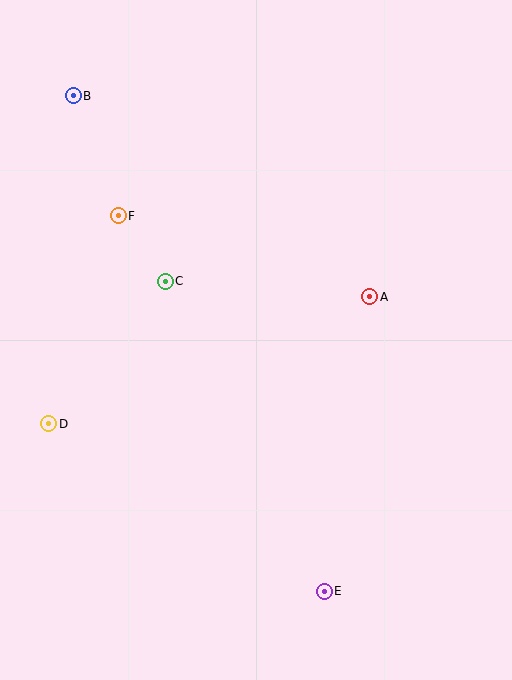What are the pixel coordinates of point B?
Point B is at (73, 96).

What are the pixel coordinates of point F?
Point F is at (118, 216).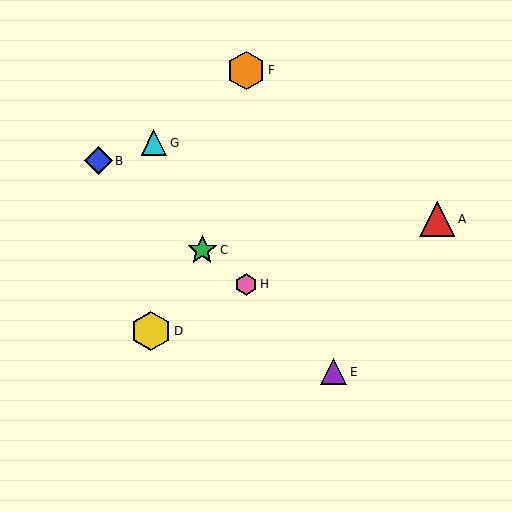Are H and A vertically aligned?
No, H is at x≈246 and A is at x≈437.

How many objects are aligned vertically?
2 objects (F, H) are aligned vertically.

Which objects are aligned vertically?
Objects F, H are aligned vertically.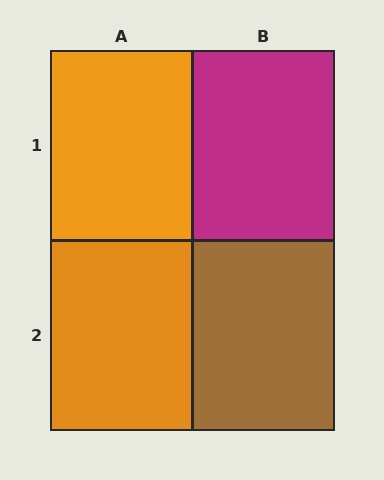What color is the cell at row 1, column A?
Orange.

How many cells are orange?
2 cells are orange.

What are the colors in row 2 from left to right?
Orange, brown.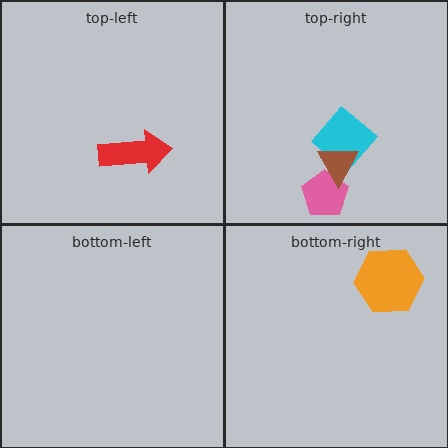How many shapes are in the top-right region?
3.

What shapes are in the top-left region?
The red arrow.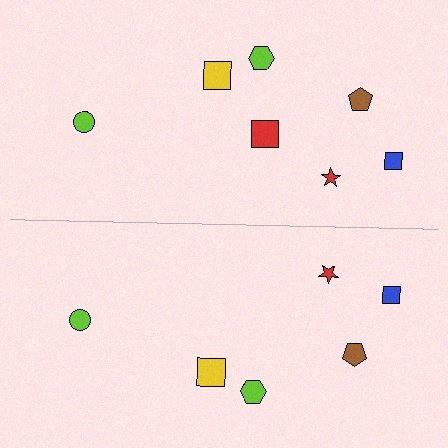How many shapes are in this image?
There are 13 shapes in this image.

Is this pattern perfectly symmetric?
No, the pattern is not perfectly symmetric. A red square is missing from the bottom side.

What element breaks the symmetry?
A red square is missing from the bottom side.